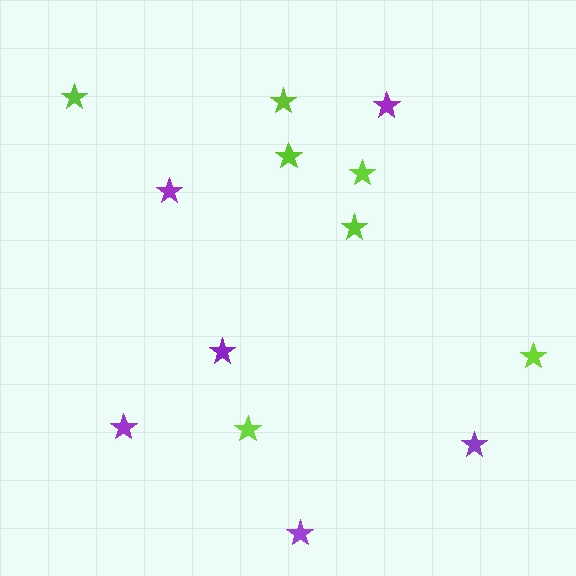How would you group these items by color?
There are 2 groups: one group of purple stars (6) and one group of lime stars (7).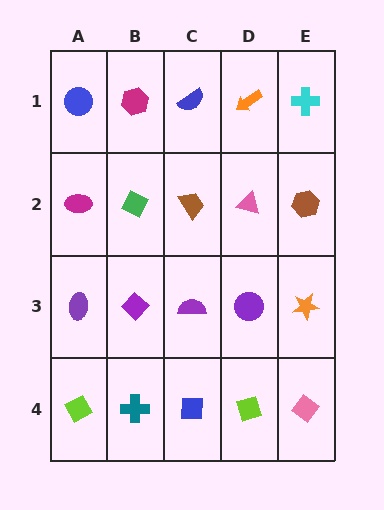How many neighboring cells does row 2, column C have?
4.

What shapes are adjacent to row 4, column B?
A purple diamond (row 3, column B), a lime diamond (row 4, column A), a blue square (row 4, column C).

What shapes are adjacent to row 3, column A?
A magenta ellipse (row 2, column A), a lime diamond (row 4, column A), a purple diamond (row 3, column B).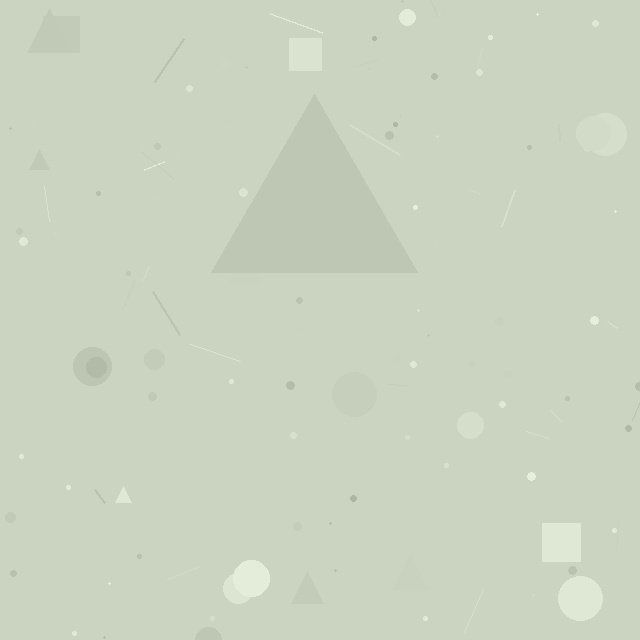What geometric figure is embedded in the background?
A triangle is embedded in the background.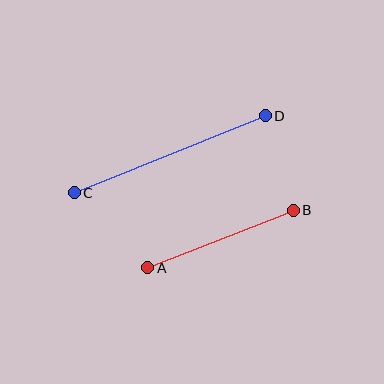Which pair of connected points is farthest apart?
Points C and D are farthest apart.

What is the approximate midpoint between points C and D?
The midpoint is at approximately (170, 154) pixels.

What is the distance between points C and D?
The distance is approximately 206 pixels.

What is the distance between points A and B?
The distance is approximately 157 pixels.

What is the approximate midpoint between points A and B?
The midpoint is at approximately (221, 239) pixels.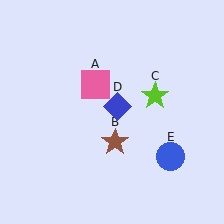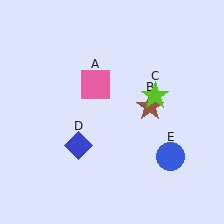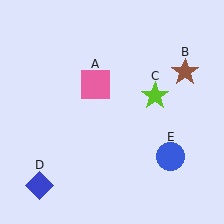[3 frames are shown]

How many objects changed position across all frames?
2 objects changed position: brown star (object B), blue diamond (object D).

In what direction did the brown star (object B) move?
The brown star (object B) moved up and to the right.